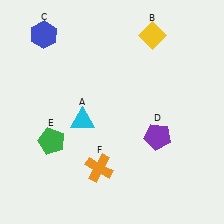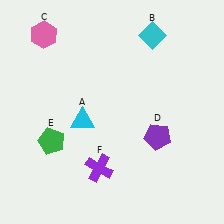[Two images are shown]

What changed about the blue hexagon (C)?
In Image 1, C is blue. In Image 2, it changed to pink.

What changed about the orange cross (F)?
In Image 1, F is orange. In Image 2, it changed to purple.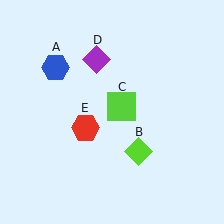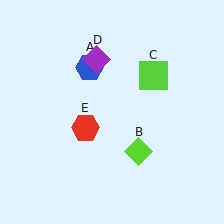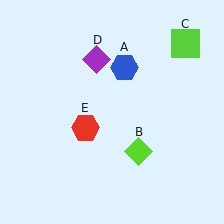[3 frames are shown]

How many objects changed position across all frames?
2 objects changed position: blue hexagon (object A), lime square (object C).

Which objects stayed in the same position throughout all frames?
Lime diamond (object B) and purple diamond (object D) and red hexagon (object E) remained stationary.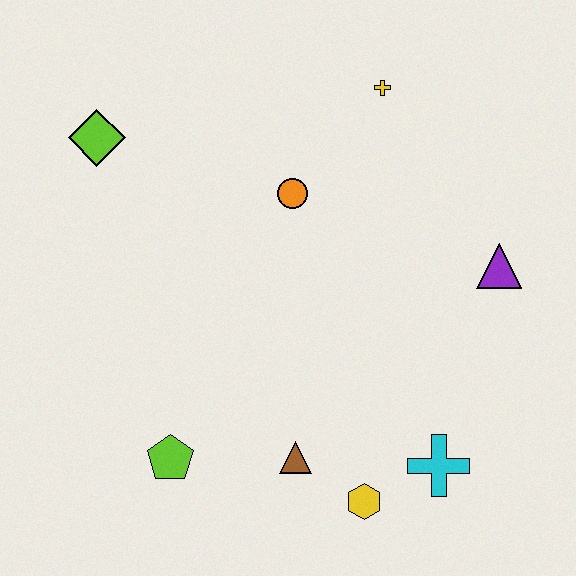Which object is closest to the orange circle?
The yellow cross is closest to the orange circle.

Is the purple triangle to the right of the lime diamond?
Yes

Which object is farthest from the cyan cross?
The lime diamond is farthest from the cyan cross.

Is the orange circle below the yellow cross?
Yes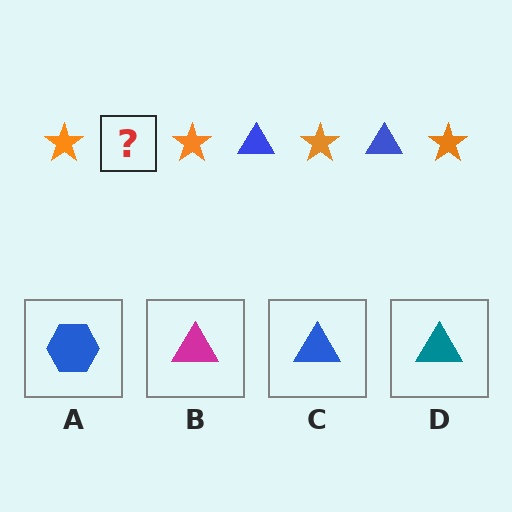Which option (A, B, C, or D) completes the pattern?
C.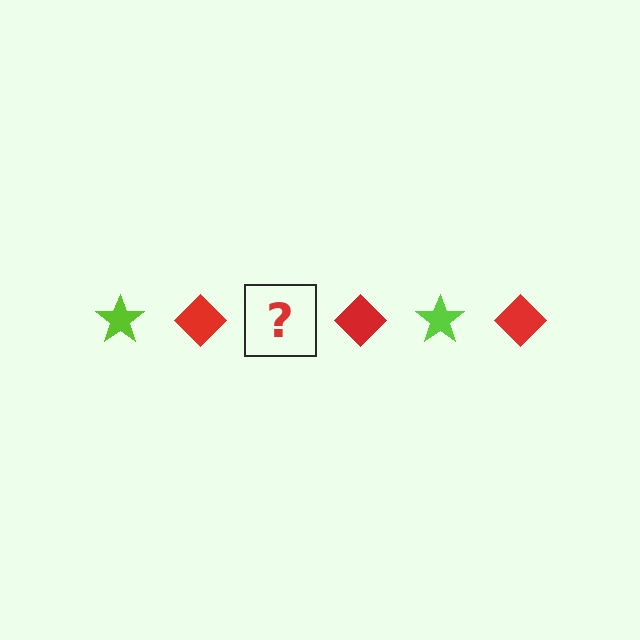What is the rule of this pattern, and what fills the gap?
The rule is that the pattern alternates between lime star and red diamond. The gap should be filled with a lime star.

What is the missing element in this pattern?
The missing element is a lime star.